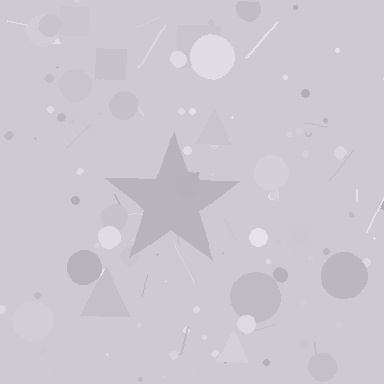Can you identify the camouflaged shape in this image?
The camouflaged shape is a star.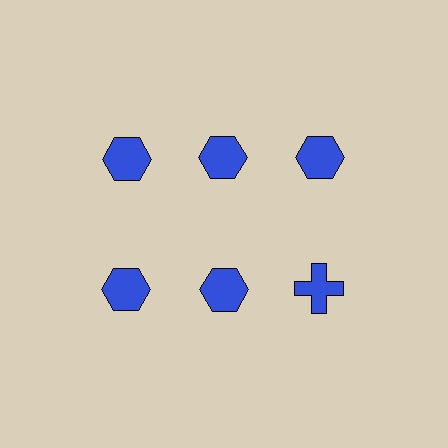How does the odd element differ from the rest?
It has a different shape: cross instead of hexagon.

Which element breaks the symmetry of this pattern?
The blue cross in the second row, center column breaks the symmetry. All other shapes are blue hexagons.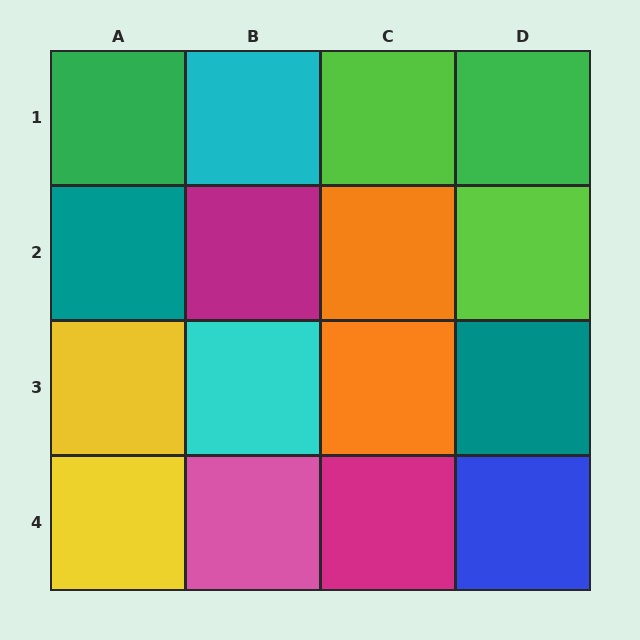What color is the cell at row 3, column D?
Teal.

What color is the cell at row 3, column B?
Cyan.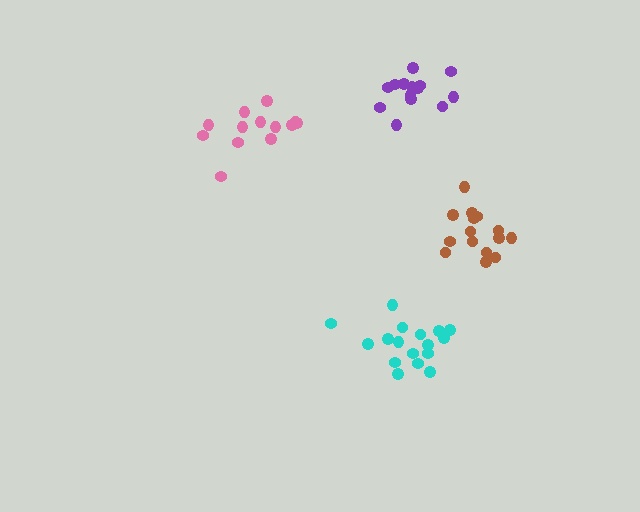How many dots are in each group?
Group 1: 17 dots, Group 2: 14 dots, Group 3: 15 dots, Group 4: 13 dots (59 total).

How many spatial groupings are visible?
There are 4 spatial groupings.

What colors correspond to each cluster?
The clusters are colored: cyan, purple, brown, pink.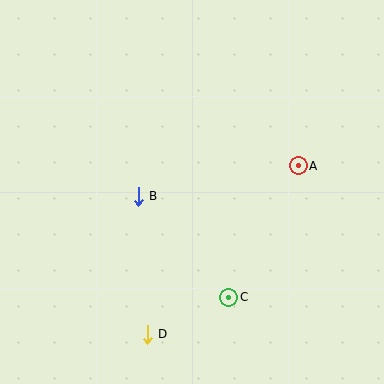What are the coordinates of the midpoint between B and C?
The midpoint between B and C is at (183, 247).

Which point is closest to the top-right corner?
Point A is closest to the top-right corner.